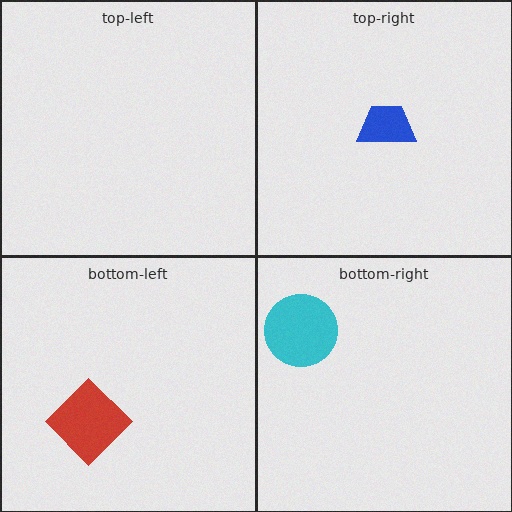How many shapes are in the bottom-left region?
1.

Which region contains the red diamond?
The bottom-left region.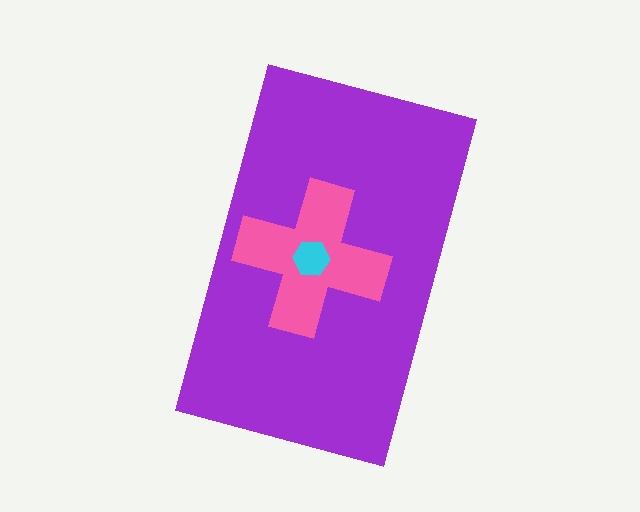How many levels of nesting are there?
3.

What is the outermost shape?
The purple rectangle.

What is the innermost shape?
The cyan hexagon.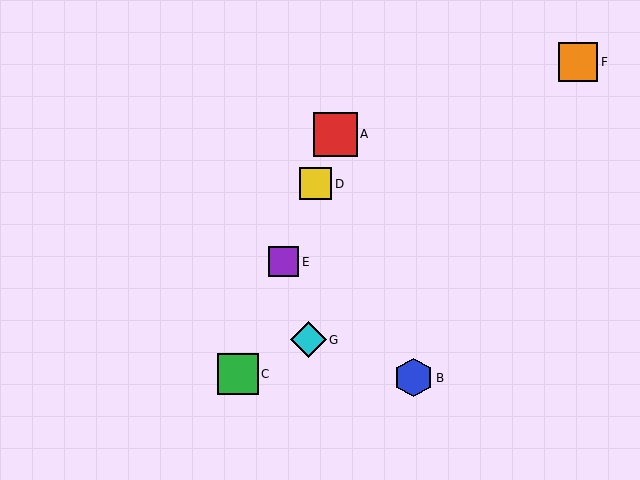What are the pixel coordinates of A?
Object A is at (336, 134).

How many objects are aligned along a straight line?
4 objects (A, C, D, E) are aligned along a straight line.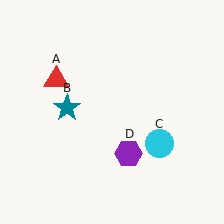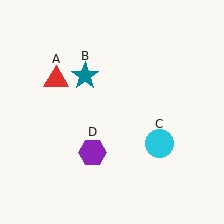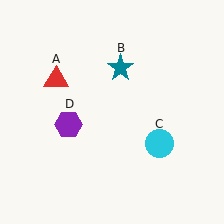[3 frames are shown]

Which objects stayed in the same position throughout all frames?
Red triangle (object A) and cyan circle (object C) remained stationary.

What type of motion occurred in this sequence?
The teal star (object B), purple hexagon (object D) rotated clockwise around the center of the scene.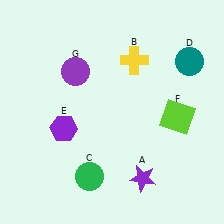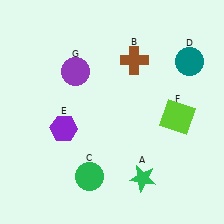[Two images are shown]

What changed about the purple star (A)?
In Image 1, A is purple. In Image 2, it changed to green.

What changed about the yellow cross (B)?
In Image 1, B is yellow. In Image 2, it changed to brown.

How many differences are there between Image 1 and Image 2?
There are 2 differences between the two images.